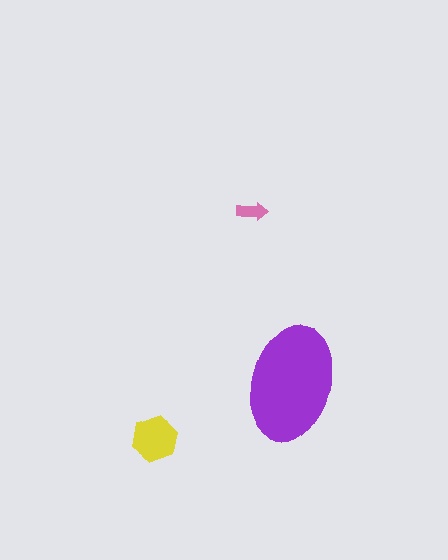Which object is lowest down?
The yellow hexagon is bottommost.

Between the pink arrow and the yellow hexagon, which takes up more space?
The yellow hexagon.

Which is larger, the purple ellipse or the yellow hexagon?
The purple ellipse.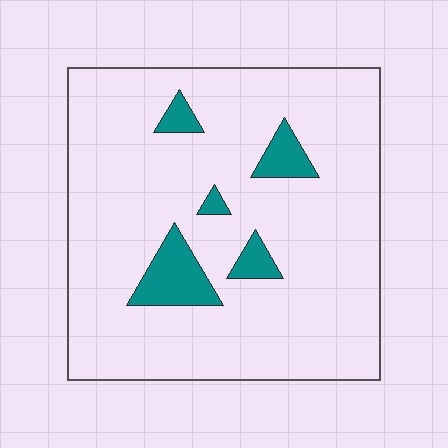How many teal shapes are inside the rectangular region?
5.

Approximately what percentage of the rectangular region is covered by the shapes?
Approximately 10%.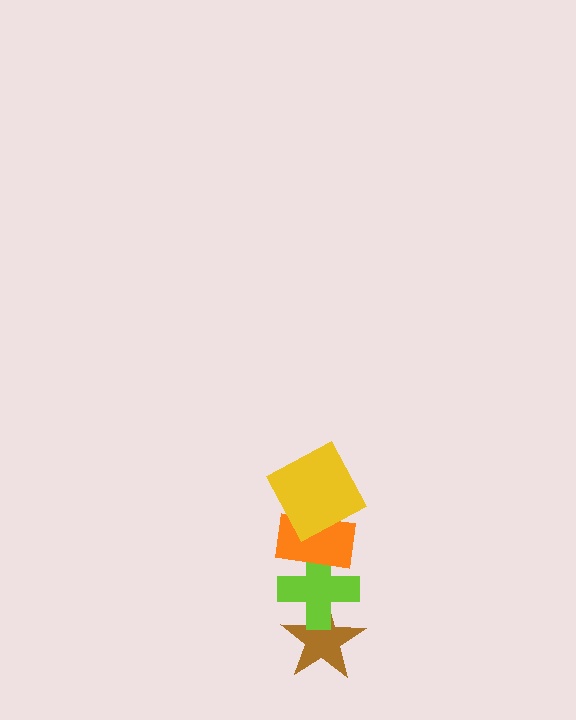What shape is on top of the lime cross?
The orange rectangle is on top of the lime cross.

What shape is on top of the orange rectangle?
The yellow square is on top of the orange rectangle.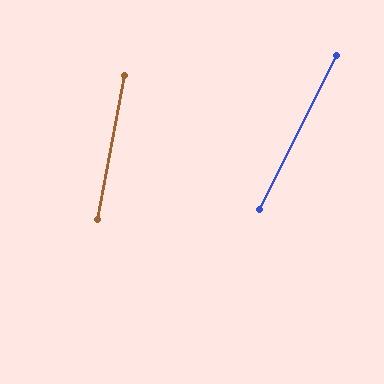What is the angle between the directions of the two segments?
Approximately 16 degrees.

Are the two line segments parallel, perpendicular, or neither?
Neither parallel nor perpendicular — they differ by about 16°.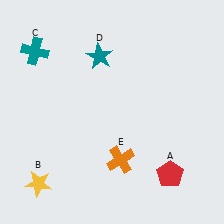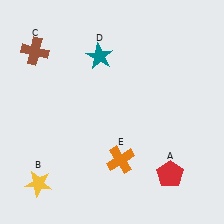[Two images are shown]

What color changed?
The cross (C) changed from teal in Image 1 to brown in Image 2.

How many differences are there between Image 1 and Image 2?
There is 1 difference between the two images.